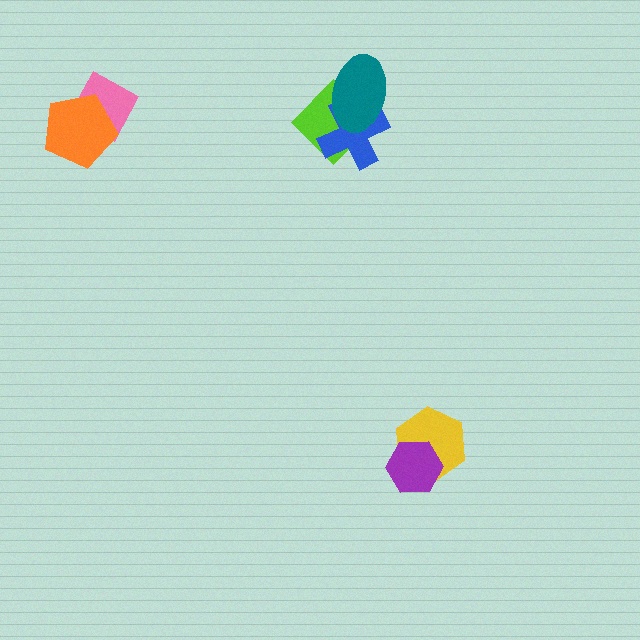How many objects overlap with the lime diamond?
2 objects overlap with the lime diamond.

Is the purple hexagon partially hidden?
No, no other shape covers it.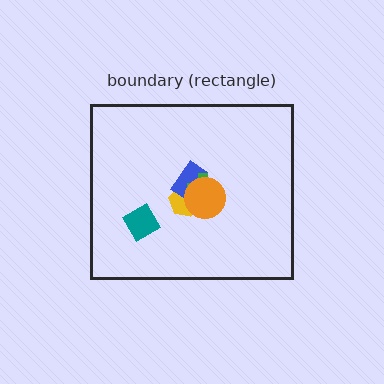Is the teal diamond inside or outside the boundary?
Inside.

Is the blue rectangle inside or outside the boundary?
Inside.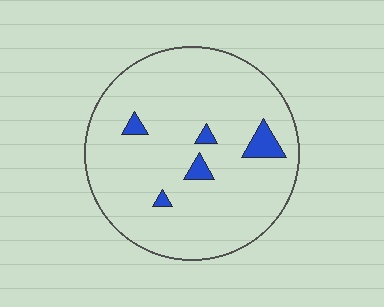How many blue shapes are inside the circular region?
5.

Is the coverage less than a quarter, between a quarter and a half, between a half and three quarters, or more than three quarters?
Less than a quarter.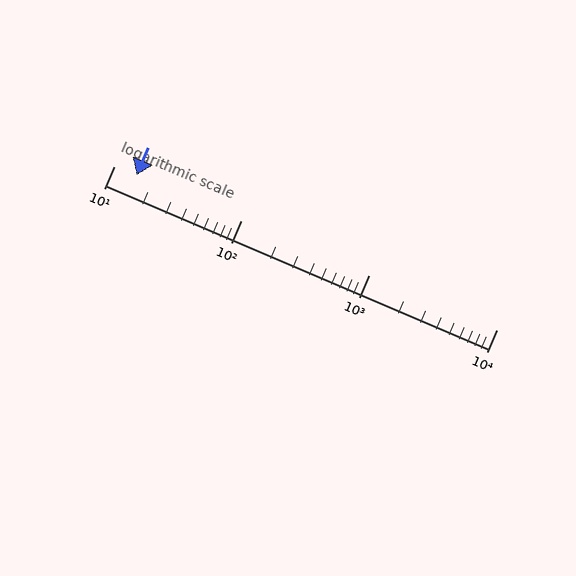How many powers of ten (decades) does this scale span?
The scale spans 3 decades, from 10 to 10000.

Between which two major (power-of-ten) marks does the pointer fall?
The pointer is between 10 and 100.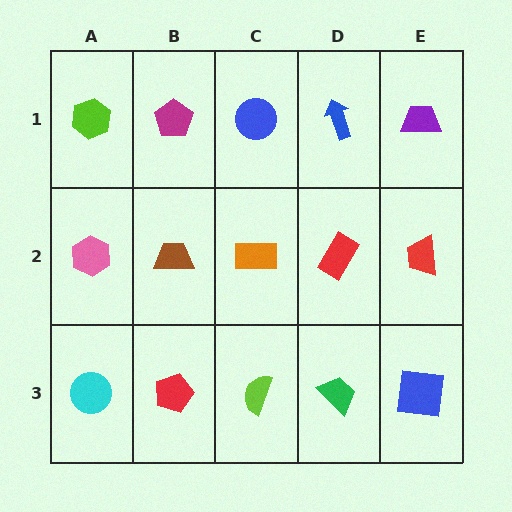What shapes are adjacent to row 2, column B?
A magenta pentagon (row 1, column B), a red pentagon (row 3, column B), a pink hexagon (row 2, column A), an orange rectangle (row 2, column C).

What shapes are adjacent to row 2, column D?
A blue arrow (row 1, column D), a green trapezoid (row 3, column D), an orange rectangle (row 2, column C), a red trapezoid (row 2, column E).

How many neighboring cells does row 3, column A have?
2.